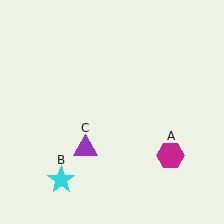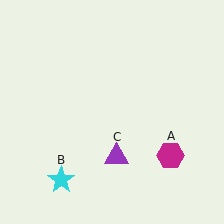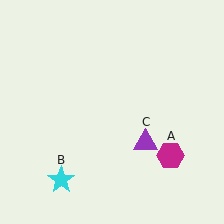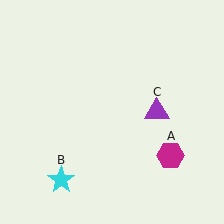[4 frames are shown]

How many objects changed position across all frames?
1 object changed position: purple triangle (object C).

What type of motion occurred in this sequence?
The purple triangle (object C) rotated counterclockwise around the center of the scene.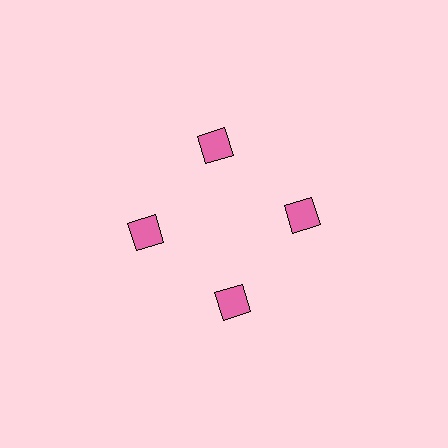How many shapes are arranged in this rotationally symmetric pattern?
There are 4 shapes, arranged in 4 groups of 1.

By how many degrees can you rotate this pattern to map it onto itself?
The pattern maps onto itself every 90 degrees of rotation.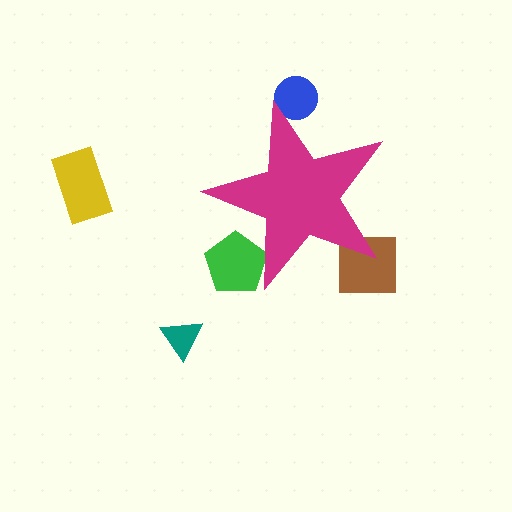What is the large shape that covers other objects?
A magenta star.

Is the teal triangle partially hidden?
No, the teal triangle is fully visible.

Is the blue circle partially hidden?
Yes, the blue circle is partially hidden behind the magenta star.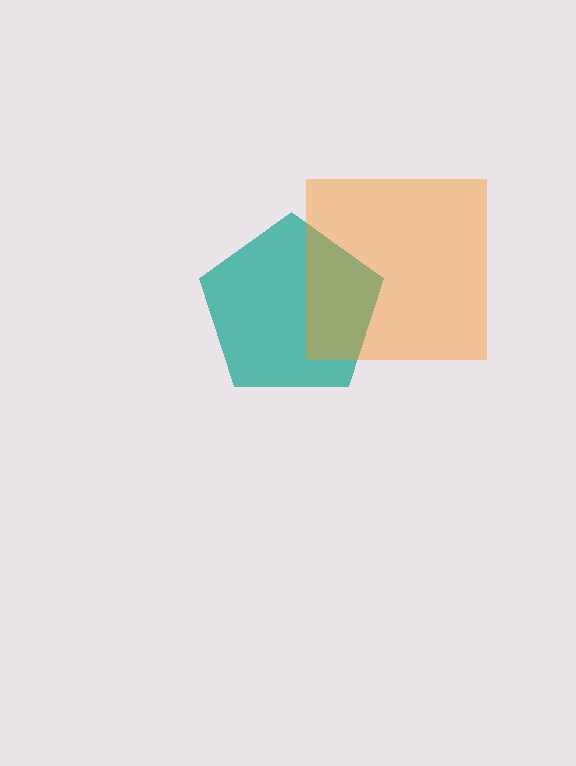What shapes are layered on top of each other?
The layered shapes are: a teal pentagon, an orange square.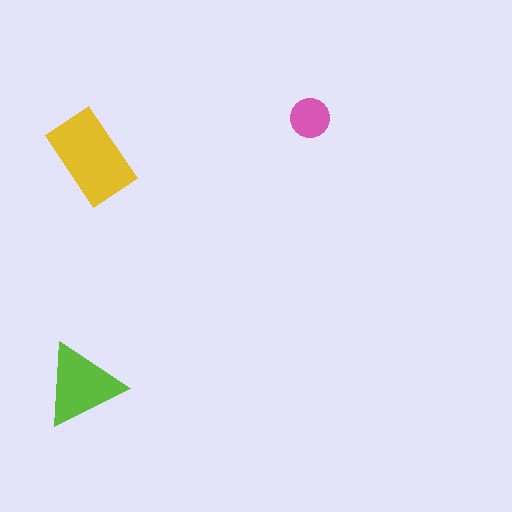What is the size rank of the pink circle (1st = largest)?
3rd.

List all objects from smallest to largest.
The pink circle, the lime triangle, the yellow rectangle.